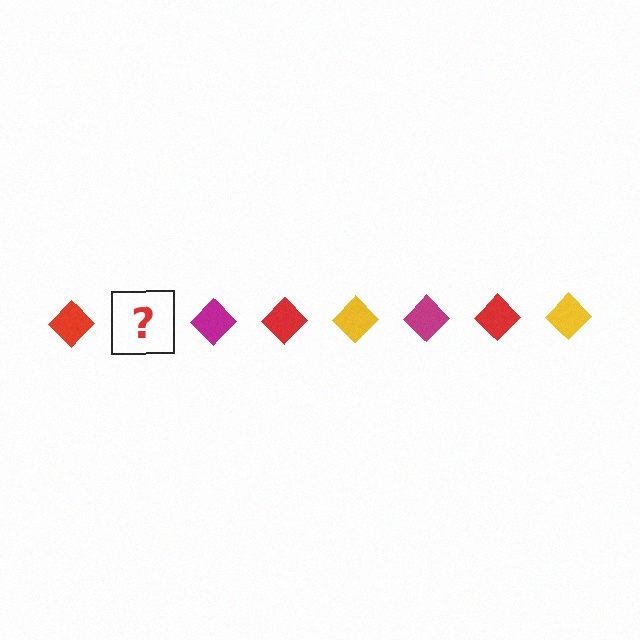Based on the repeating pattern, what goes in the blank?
The blank should be a yellow diamond.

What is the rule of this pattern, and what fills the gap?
The rule is that the pattern cycles through red, yellow, magenta diamonds. The gap should be filled with a yellow diamond.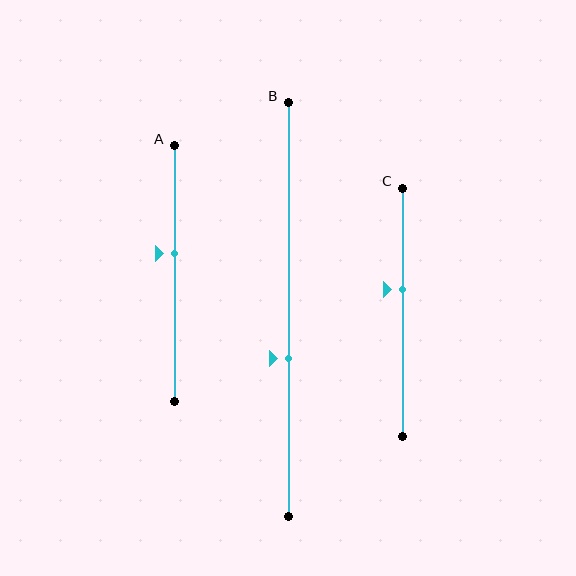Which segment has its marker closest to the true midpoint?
Segment A has its marker closest to the true midpoint.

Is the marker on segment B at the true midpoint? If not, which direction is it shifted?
No, the marker on segment B is shifted downward by about 12% of the segment length.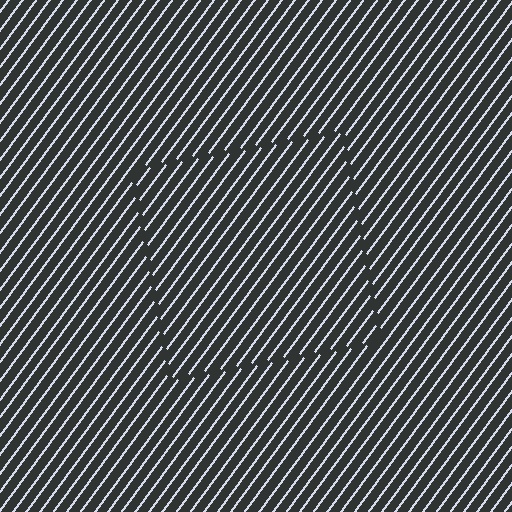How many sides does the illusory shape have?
4 sides — the line-ends trace a square.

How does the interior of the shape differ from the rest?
The interior of the shape contains the same grating, shifted by half a period — the contour is defined by the phase discontinuity where line-ends from the inner and outer gratings abut.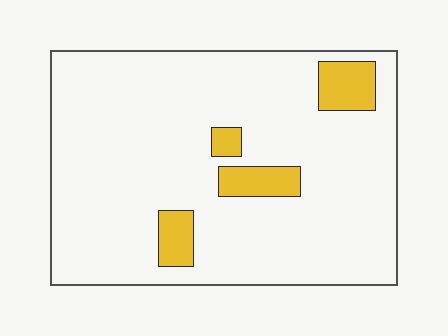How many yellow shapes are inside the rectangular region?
4.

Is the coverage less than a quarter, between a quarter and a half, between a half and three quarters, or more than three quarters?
Less than a quarter.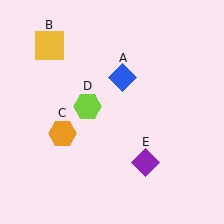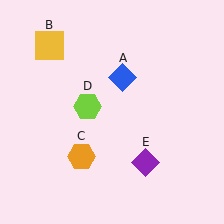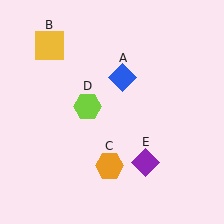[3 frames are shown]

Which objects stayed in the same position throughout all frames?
Blue diamond (object A) and yellow square (object B) and lime hexagon (object D) and purple diamond (object E) remained stationary.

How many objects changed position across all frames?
1 object changed position: orange hexagon (object C).